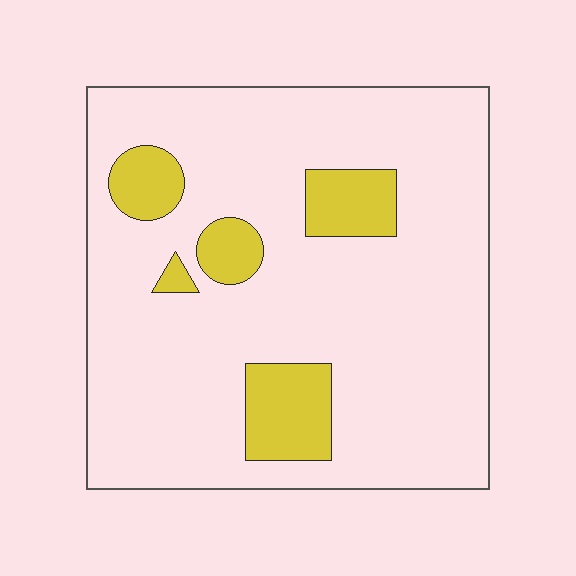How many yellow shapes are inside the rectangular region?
5.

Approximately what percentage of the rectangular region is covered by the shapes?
Approximately 15%.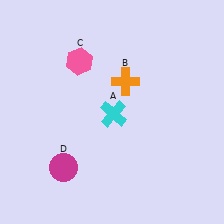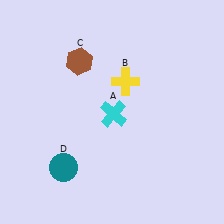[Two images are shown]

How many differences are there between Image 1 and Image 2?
There are 3 differences between the two images.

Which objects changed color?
B changed from orange to yellow. C changed from pink to brown. D changed from magenta to teal.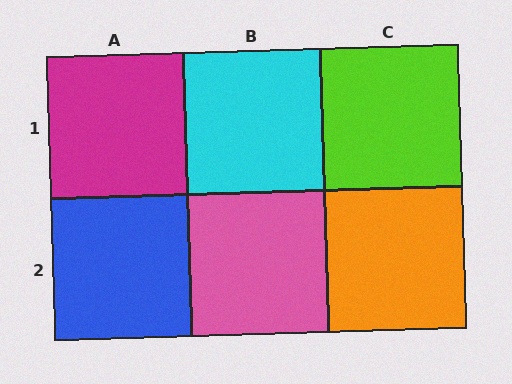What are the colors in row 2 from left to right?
Blue, pink, orange.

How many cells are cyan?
1 cell is cyan.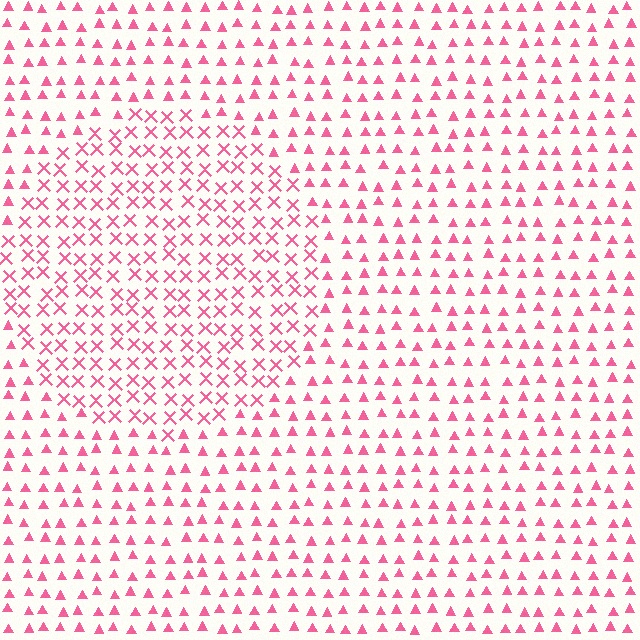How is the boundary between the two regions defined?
The boundary is defined by a change in element shape: X marks inside vs. triangles outside. All elements share the same color and spacing.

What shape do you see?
I see a circle.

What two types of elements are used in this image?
The image uses X marks inside the circle region and triangles outside it.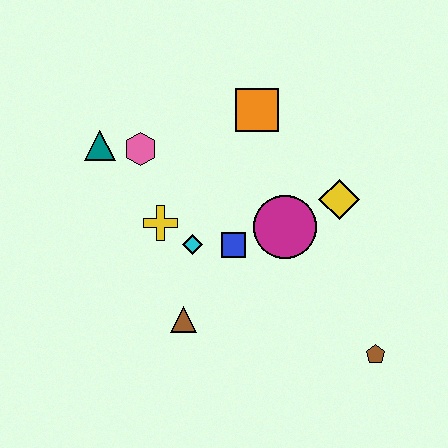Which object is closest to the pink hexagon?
The teal triangle is closest to the pink hexagon.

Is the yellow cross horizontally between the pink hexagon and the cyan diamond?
Yes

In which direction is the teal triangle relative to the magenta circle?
The teal triangle is to the left of the magenta circle.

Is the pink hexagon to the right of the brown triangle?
No